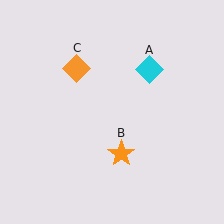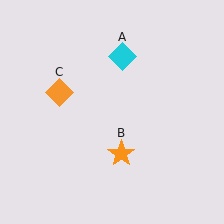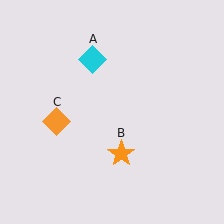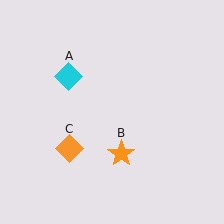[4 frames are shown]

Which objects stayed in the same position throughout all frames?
Orange star (object B) remained stationary.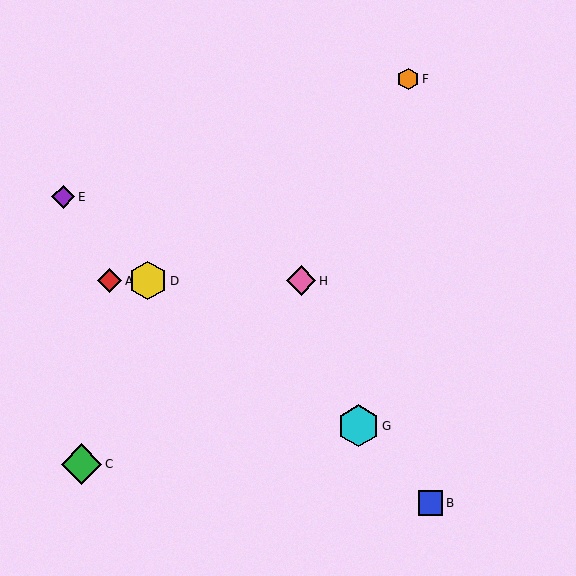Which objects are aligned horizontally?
Objects A, D, H are aligned horizontally.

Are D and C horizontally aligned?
No, D is at y≈281 and C is at y≈464.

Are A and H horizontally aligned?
Yes, both are at y≈281.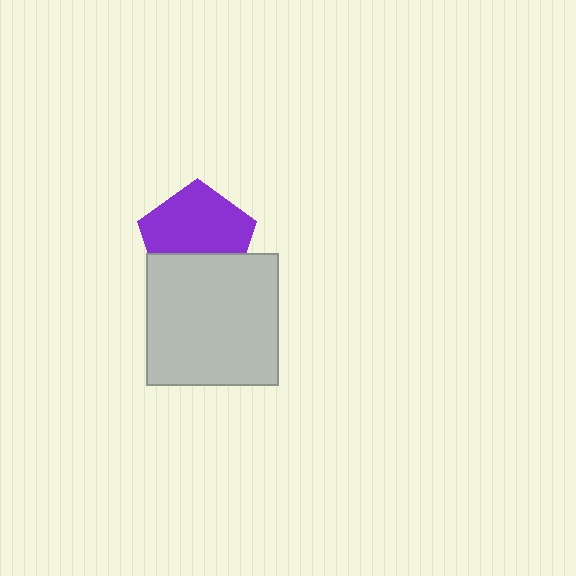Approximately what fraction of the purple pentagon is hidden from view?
Roughly 35% of the purple pentagon is hidden behind the light gray square.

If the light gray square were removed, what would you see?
You would see the complete purple pentagon.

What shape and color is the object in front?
The object in front is a light gray square.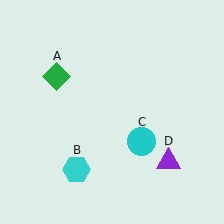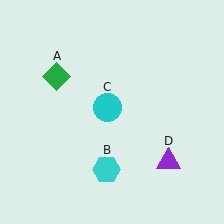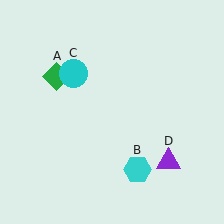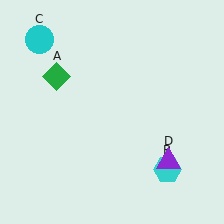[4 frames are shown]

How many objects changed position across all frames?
2 objects changed position: cyan hexagon (object B), cyan circle (object C).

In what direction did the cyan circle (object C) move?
The cyan circle (object C) moved up and to the left.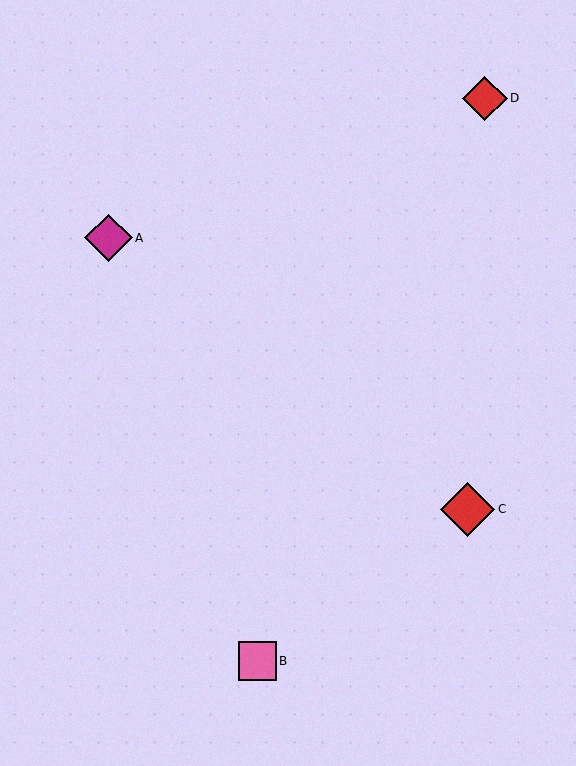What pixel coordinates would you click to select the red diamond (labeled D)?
Click at (485, 98) to select the red diamond D.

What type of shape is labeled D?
Shape D is a red diamond.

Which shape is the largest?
The red diamond (labeled C) is the largest.